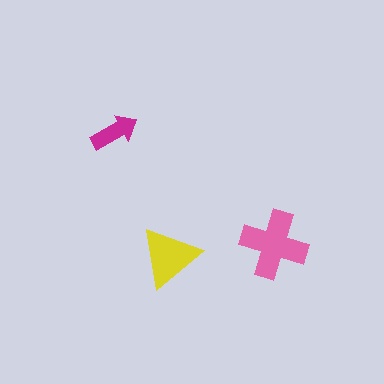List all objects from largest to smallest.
The pink cross, the yellow triangle, the magenta arrow.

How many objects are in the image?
There are 3 objects in the image.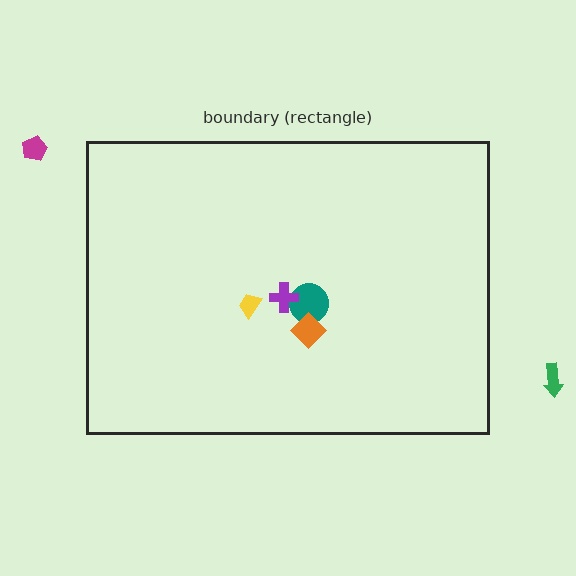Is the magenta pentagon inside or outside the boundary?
Outside.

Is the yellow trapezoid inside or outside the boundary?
Inside.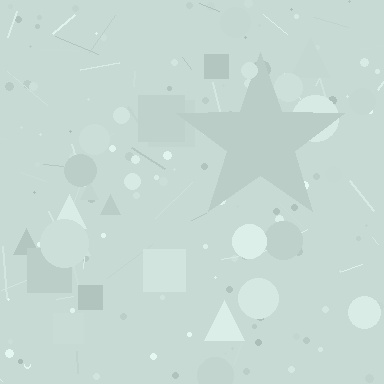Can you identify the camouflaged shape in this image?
The camouflaged shape is a star.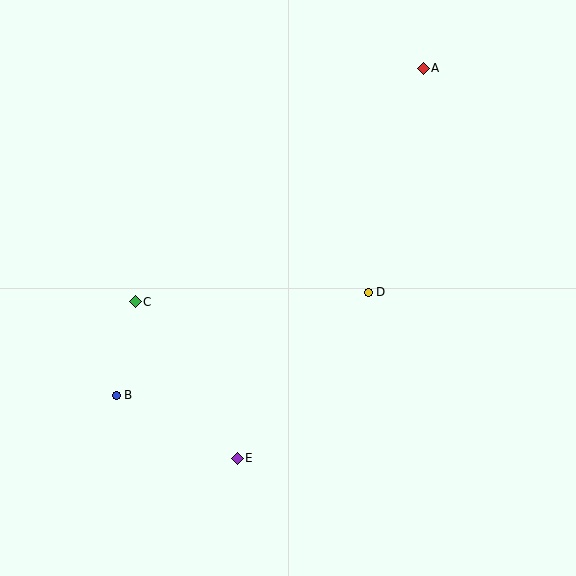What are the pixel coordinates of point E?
Point E is at (237, 458).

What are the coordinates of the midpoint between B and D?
The midpoint between B and D is at (242, 344).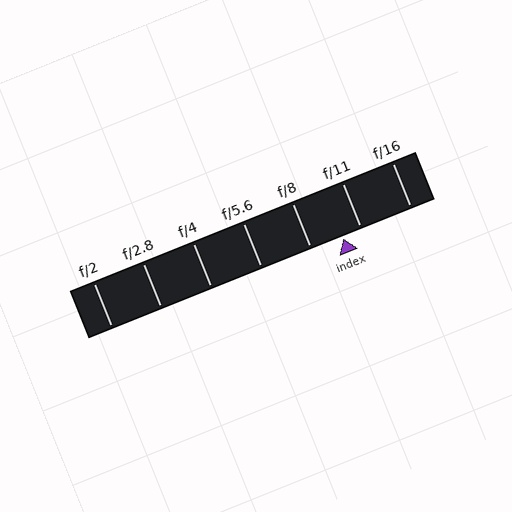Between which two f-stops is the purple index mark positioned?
The index mark is between f/8 and f/11.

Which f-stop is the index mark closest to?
The index mark is closest to f/11.